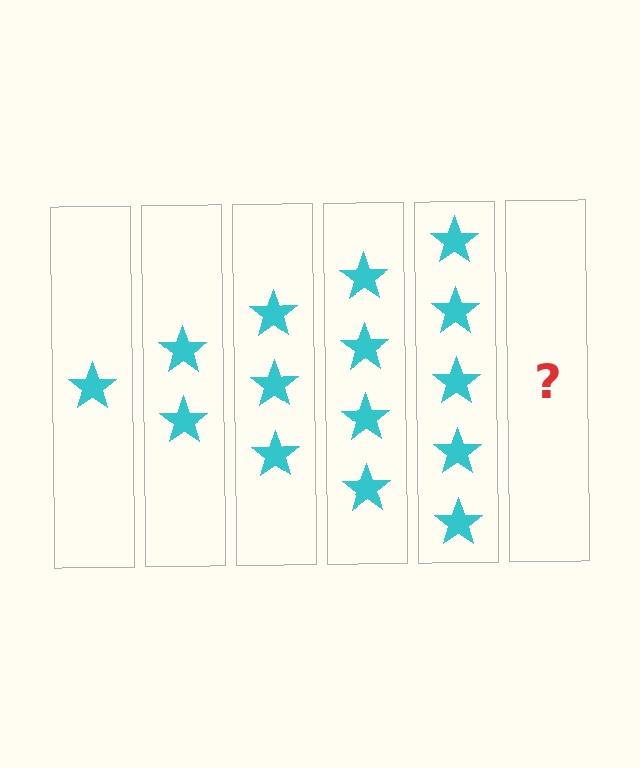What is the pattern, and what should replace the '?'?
The pattern is that each step adds one more star. The '?' should be 6 stars.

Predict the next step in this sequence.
The next step is 6 stars.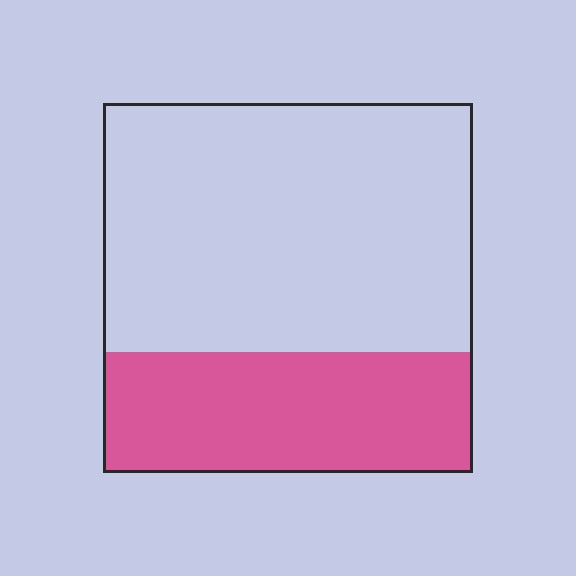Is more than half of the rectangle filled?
No.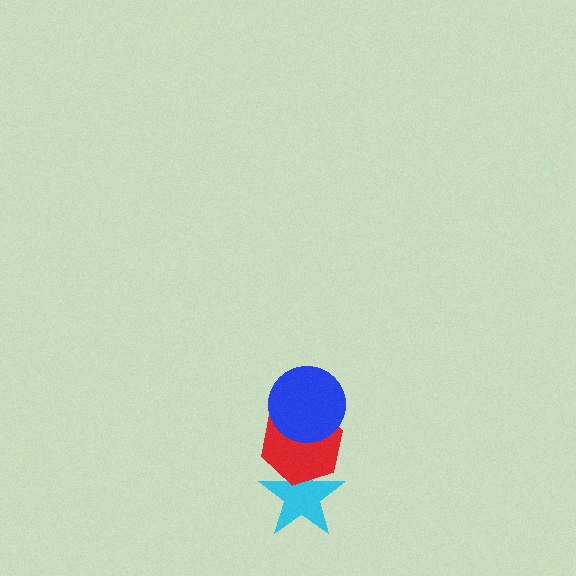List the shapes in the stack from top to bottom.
From top to bottom: the blue circle, the red hexagon, the cyan star.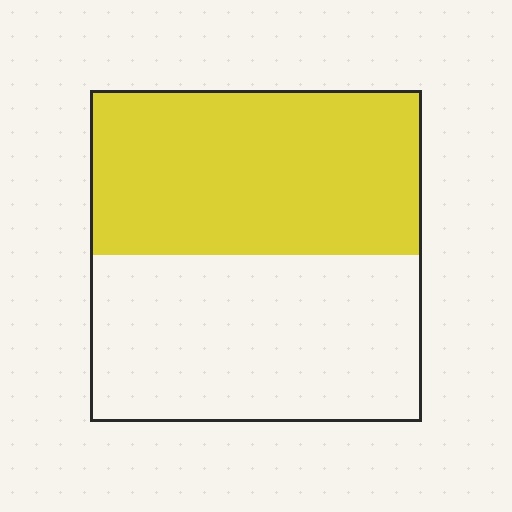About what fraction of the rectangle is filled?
About one half (1/2).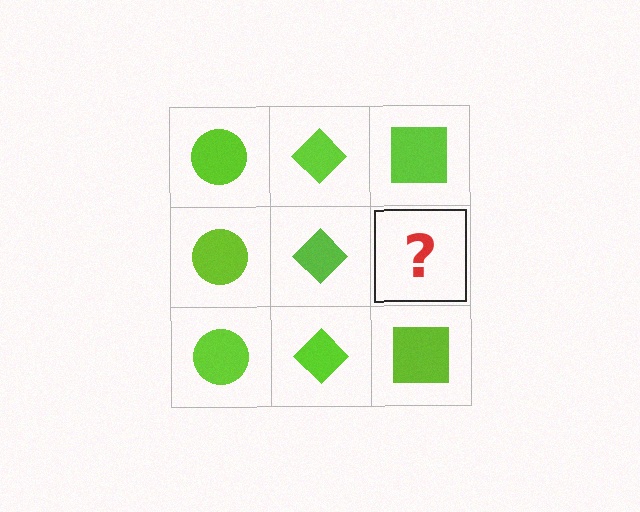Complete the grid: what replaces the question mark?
The question mark should be replaced with a lime square.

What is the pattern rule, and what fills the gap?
The rule is that each column has a consistent shape. The gap should be filled with a lime square.